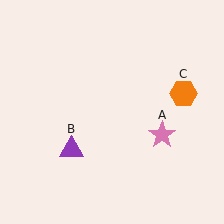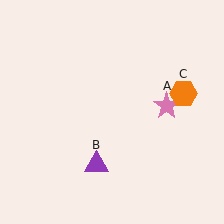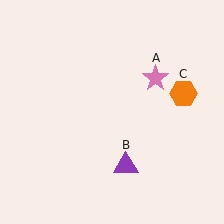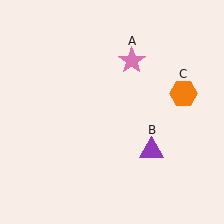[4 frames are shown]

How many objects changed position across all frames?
2 objects changed position: pink star (object A), purple triangle (object B).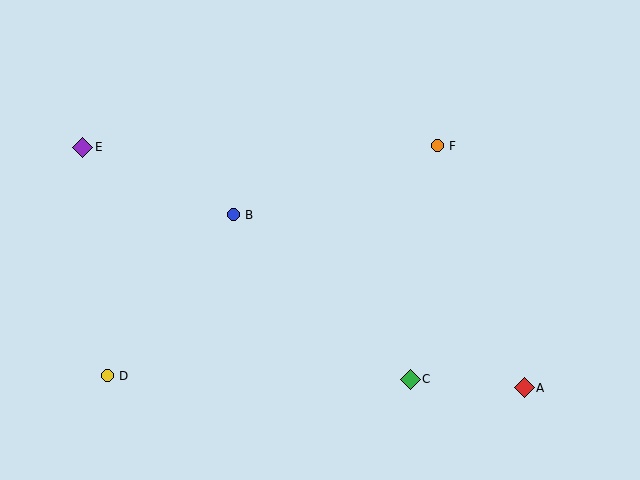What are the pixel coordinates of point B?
Point B is at (233, 215).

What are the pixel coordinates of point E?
Point E is at (83, 147).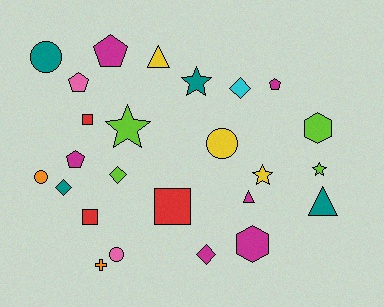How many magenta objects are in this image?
There are 6 magenta objects.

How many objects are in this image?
There are 25 objects.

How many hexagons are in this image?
There are 2 hexagons.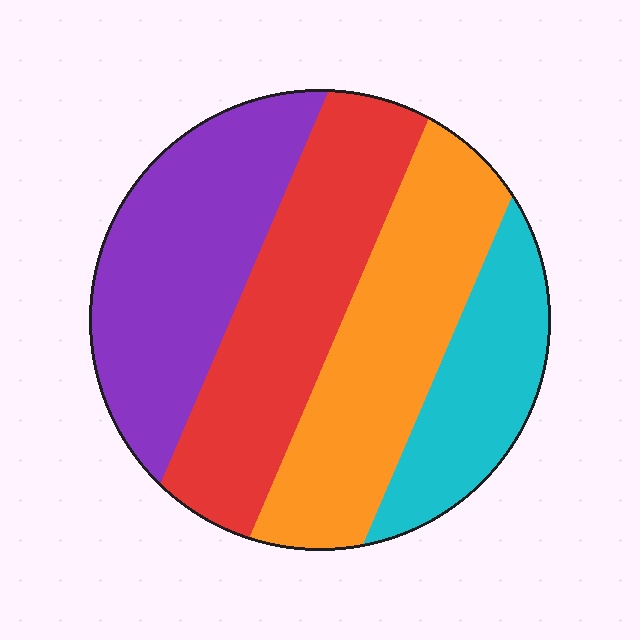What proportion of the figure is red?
Red takes up about one quarter (1/4) of the figure.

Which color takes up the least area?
Cyan, at roughly 15%.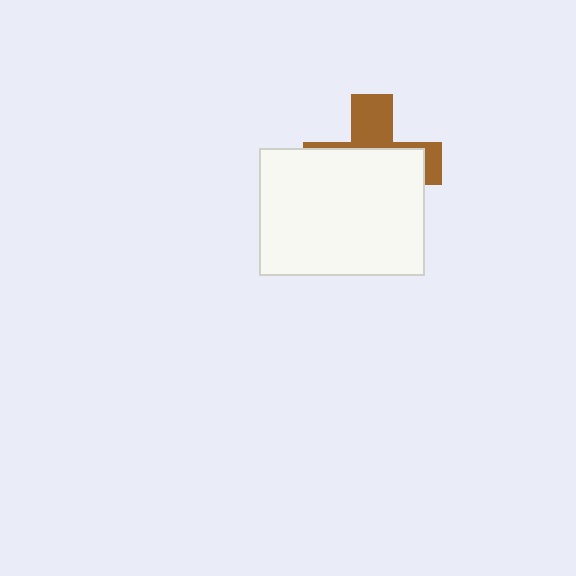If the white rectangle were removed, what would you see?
You would see the complete brown cross.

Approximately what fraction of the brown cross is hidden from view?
Roughly 66% of the brown cross is hidden behind the white rectangle.